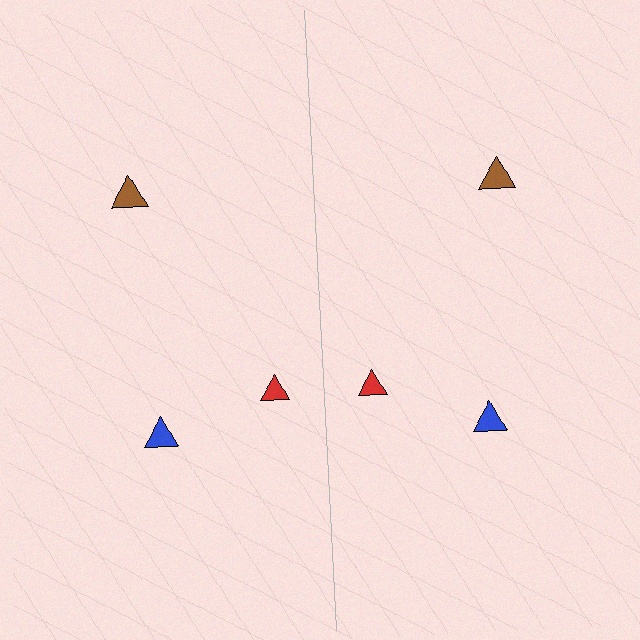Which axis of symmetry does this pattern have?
The pattern has a vertical axis of symmetry running through the center of the image.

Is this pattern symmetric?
Yes, this pattern has bilateral (reflection) symmetry.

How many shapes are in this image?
There are 6 shapes in this image.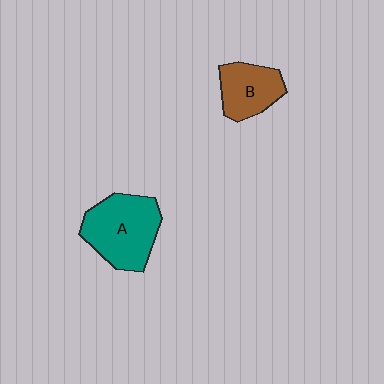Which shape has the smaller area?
Shape B (brown).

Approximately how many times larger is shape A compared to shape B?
Approximately 1.6 times.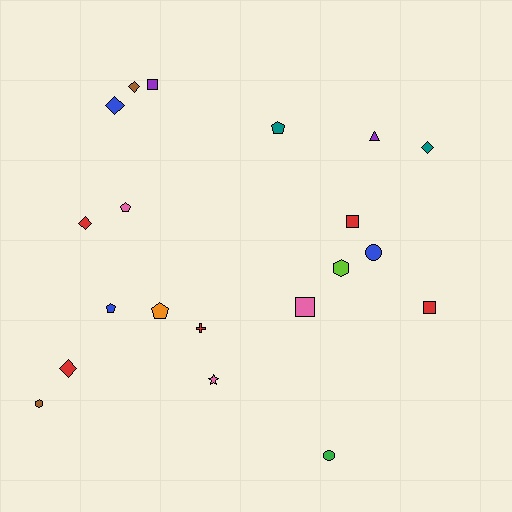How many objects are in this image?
There are 20 objects.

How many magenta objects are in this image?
There are no magenta objects.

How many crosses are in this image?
There is 1 cross.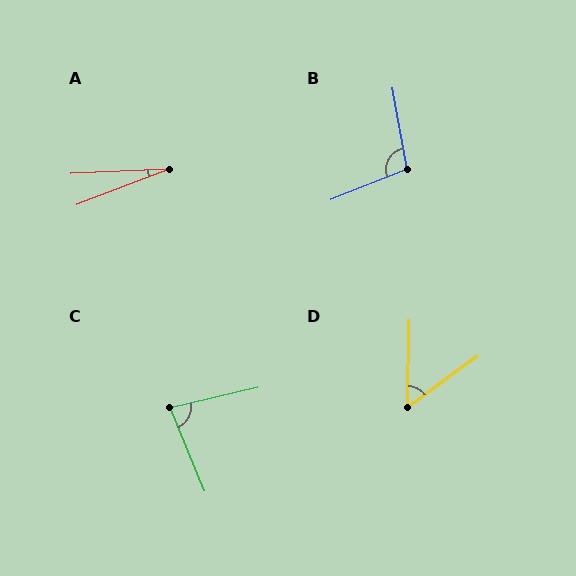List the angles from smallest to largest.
A (18°), D (53°), C (80°), B (101°).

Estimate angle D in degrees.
Approximately 53 degrees.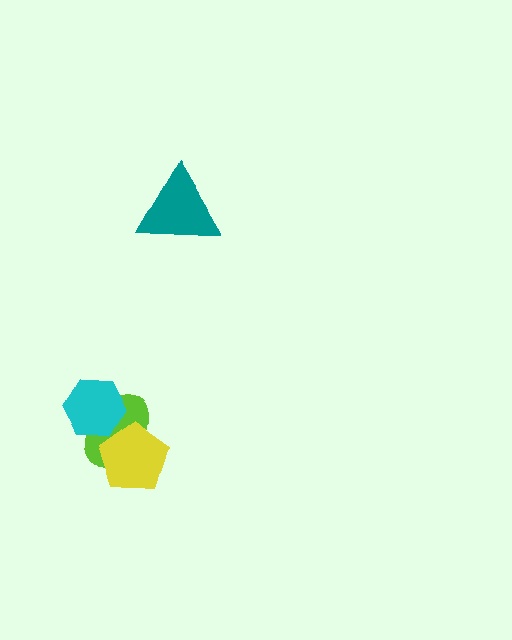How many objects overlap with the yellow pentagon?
1 object overlaps with the yellow pentagon.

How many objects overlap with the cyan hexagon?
1 object overlaps with the cyan hexagon.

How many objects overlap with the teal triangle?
0 objects overlap with the teal triangle.